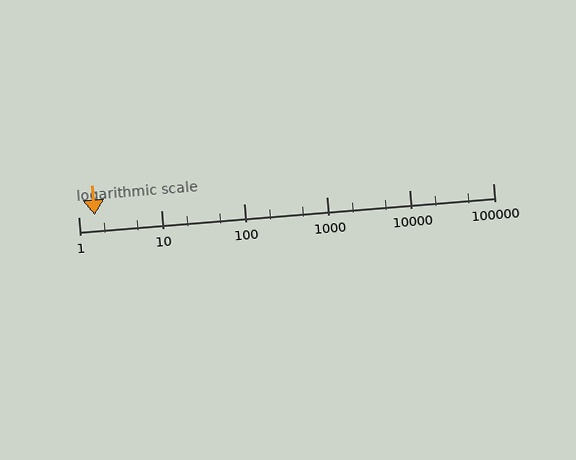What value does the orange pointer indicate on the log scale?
The pointer indicates approximately 1.6.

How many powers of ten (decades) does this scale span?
The scale spans 5 decades, from 1 to 100000.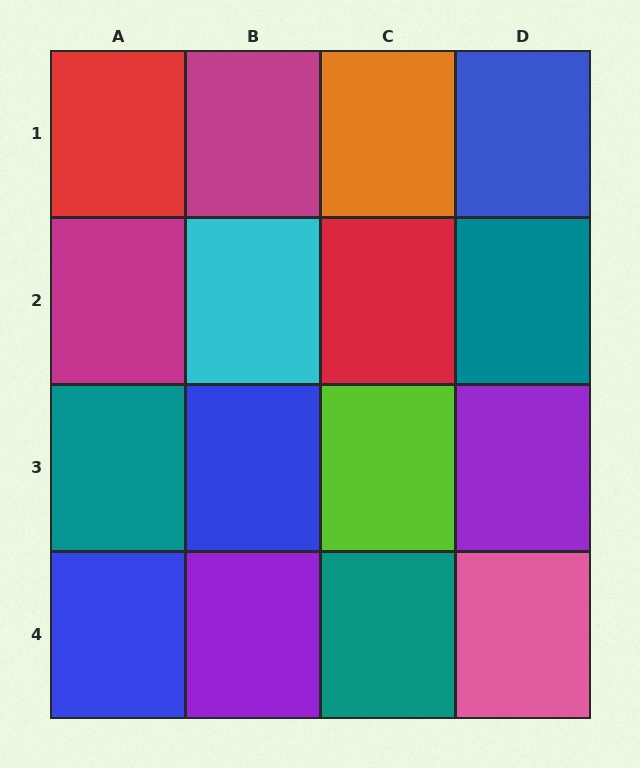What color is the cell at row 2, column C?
Red.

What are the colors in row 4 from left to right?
Blue, purple, teal, pink.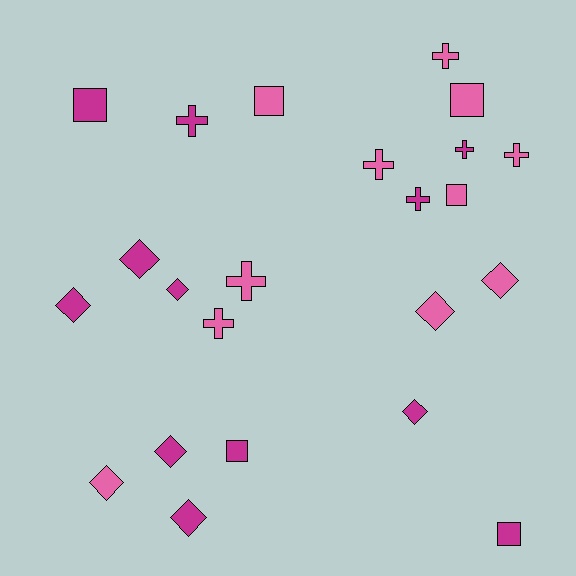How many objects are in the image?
There are 23 objects.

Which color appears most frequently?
Magenta, with 12 objects.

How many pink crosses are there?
There are 5 pink crosses.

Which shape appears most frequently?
Diamond, with 9 objects.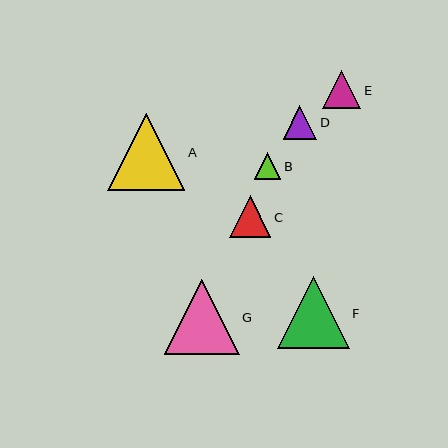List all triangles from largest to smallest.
From largest to smallest: A, G, F, C, E, D, B.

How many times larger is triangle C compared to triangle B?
Triangle C is approximately 1.6 times the size of triangle B.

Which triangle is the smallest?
Triangle B is the smallest with a size of approximately 26 pixels.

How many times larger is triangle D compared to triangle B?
Triangle D is approximately 1.3 times the size of triangle B.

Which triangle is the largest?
Triangle A is the largest with a size of approximately 77 pixels.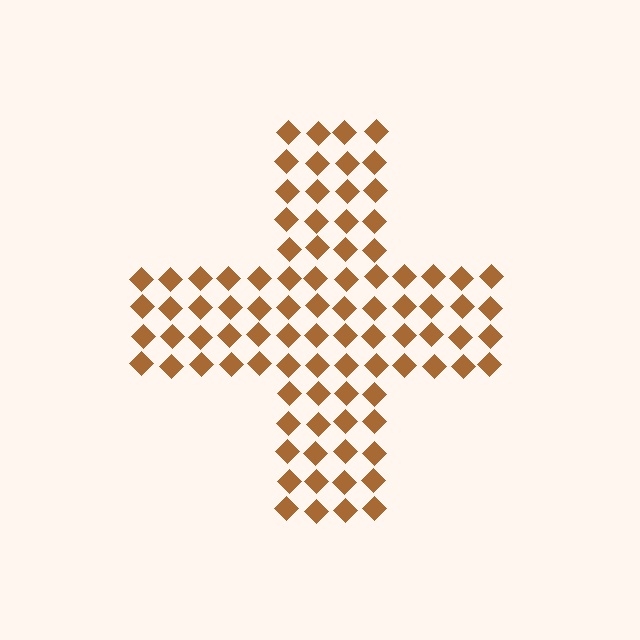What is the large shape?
The large shape is a cross.